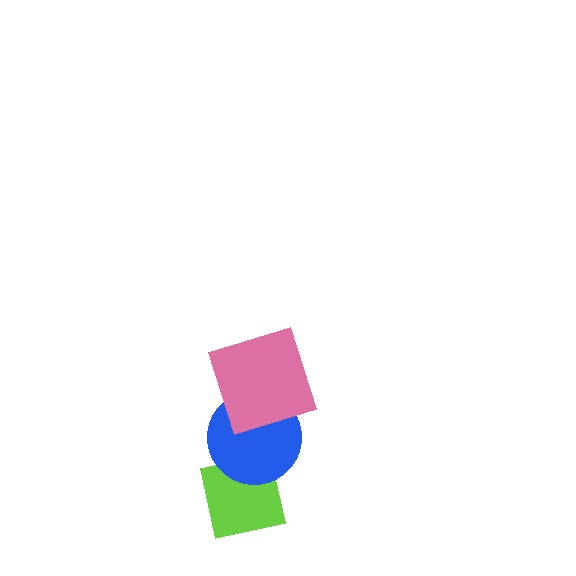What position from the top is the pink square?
The pink square is 1st from the top.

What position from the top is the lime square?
The lime square is 3rd from the top.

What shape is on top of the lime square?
The blue circle is on top of the lime square.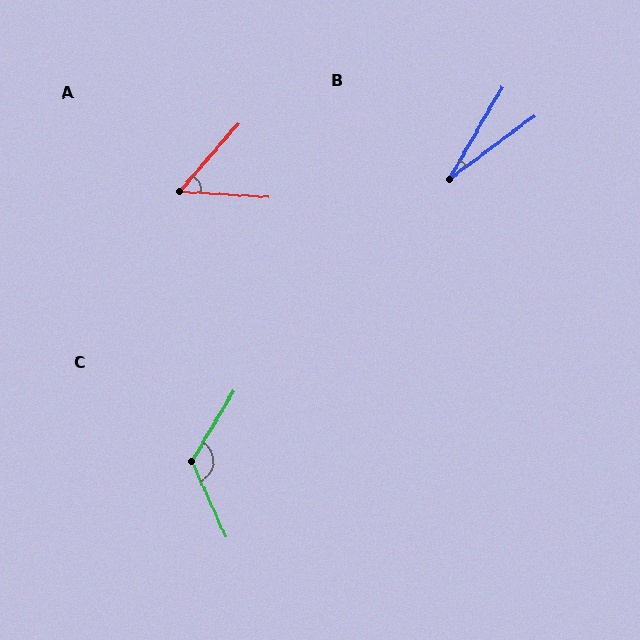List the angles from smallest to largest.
B (23°), A (53°), C (125°).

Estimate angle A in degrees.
Approximately 53 degrees.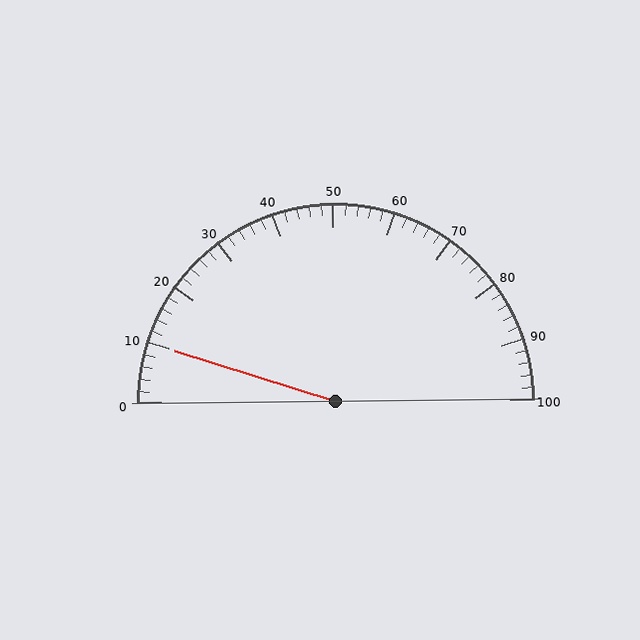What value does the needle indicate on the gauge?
The needle indicates approximately 10.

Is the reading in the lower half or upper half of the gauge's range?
The reading is in the lower half of the range (0 to 100).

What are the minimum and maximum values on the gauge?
The gauge ranges from 0 to 100.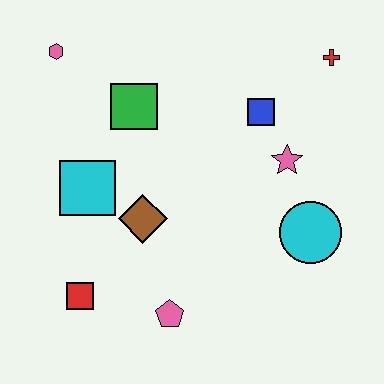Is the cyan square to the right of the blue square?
No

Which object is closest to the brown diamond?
The cyan square is closest to the brown diamond.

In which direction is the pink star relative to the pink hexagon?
The pink star is to the right of the pink hexagon.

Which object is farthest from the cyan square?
The red cross is farthest from the cyan square.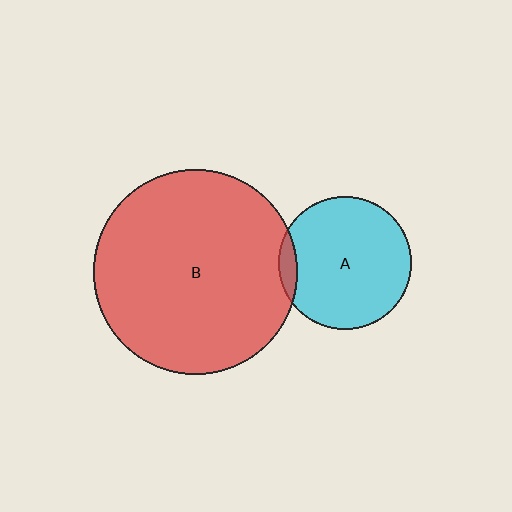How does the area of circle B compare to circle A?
Approximately 2.4 times.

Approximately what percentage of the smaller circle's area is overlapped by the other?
Approximately 5%.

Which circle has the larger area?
Circle B (red).